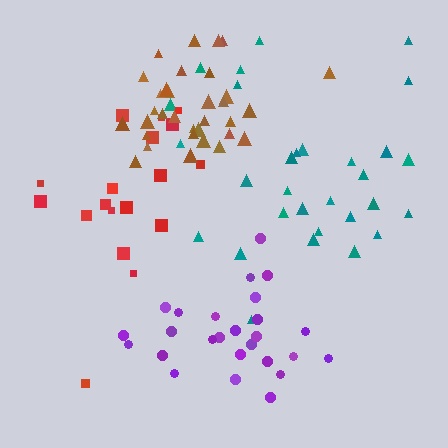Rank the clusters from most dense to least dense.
brown, purple, teal, red.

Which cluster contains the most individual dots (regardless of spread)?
Brown (33).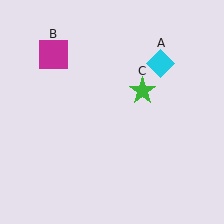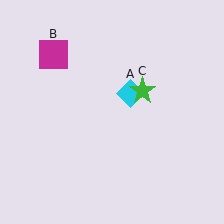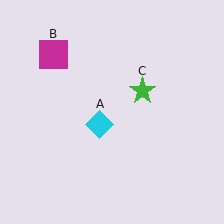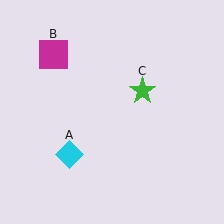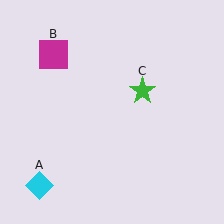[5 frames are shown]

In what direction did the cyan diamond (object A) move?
The cyan diamond (object A) moved down and to the left.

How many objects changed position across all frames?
1 object changed position: cyan diamond (object A).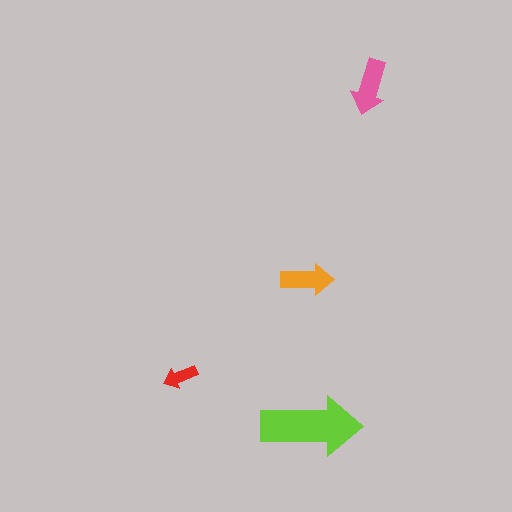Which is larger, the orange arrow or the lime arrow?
The lime one.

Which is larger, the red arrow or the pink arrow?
The pink one.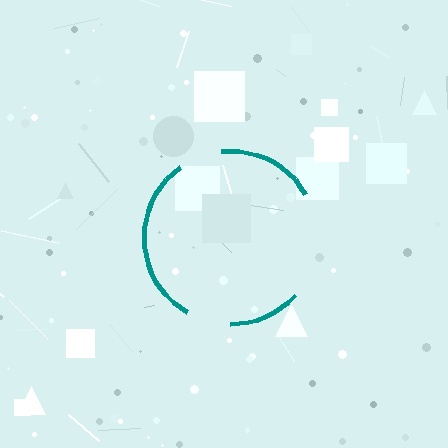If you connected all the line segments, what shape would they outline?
They would outline a circle.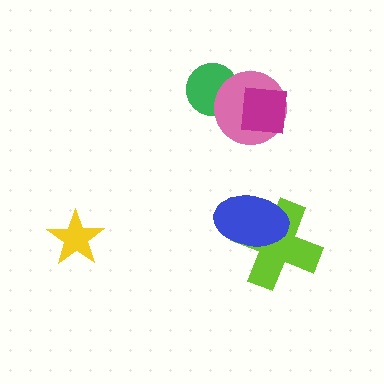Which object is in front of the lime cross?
The blue ellipse is in front of the lime cross.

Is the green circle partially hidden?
Yes, it is partially covered by another shape.